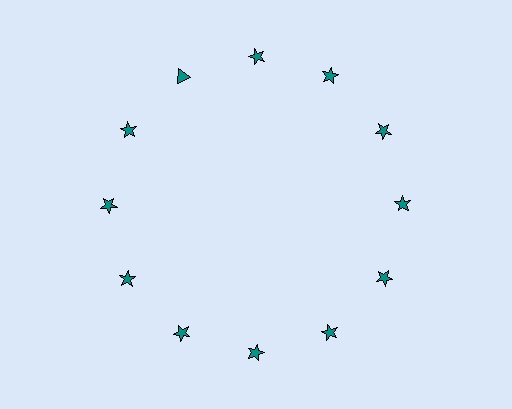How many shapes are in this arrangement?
There are 12 shapes arranged in a ring pattern.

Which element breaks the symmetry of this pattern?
The teal triangle at roughly the 11 o'clock position breaks the symmetry. All other shapes are teal stars.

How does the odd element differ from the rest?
It has a different shape: triangle instead of star.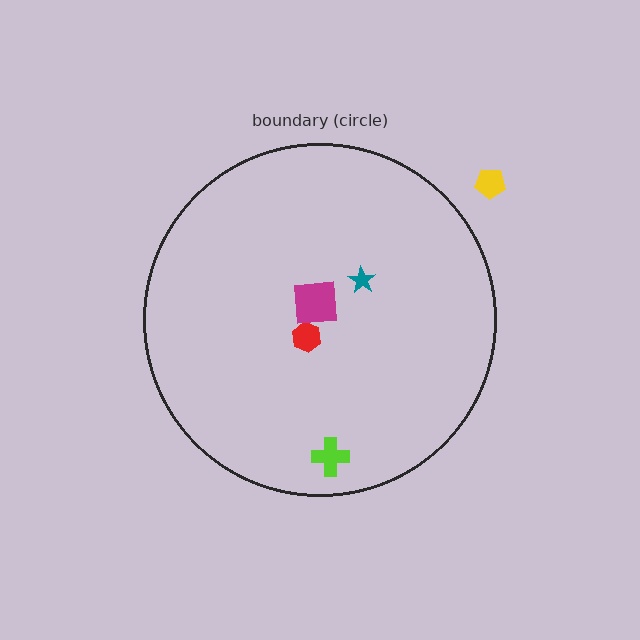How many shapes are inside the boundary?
4 inside, 1 outside.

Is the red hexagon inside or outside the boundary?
Inside.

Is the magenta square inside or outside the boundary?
Inside.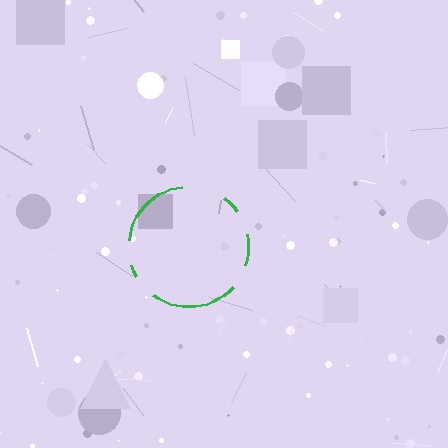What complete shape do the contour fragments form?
The contour fragments form a circle.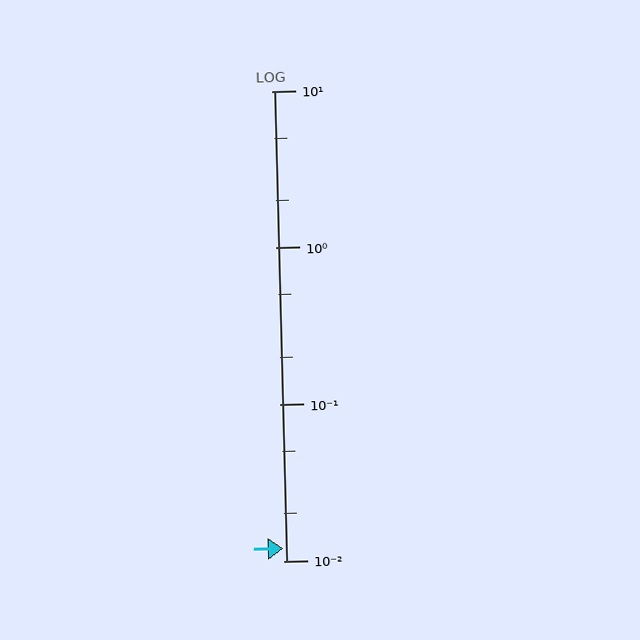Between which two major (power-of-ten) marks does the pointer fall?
The pointer is between 0.01 and 0.1.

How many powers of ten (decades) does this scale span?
The scale spans 3 decades, from 0.01 to 10.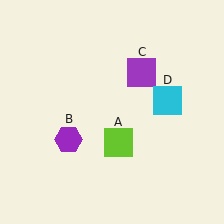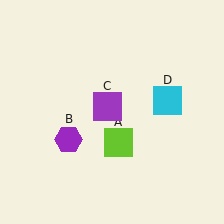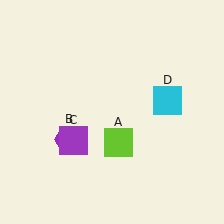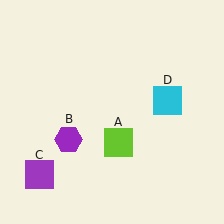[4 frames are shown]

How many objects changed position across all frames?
1 object changed position: purple square (object C).